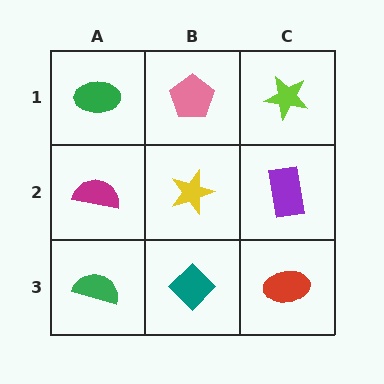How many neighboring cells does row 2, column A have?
3.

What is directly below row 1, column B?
A yellow star.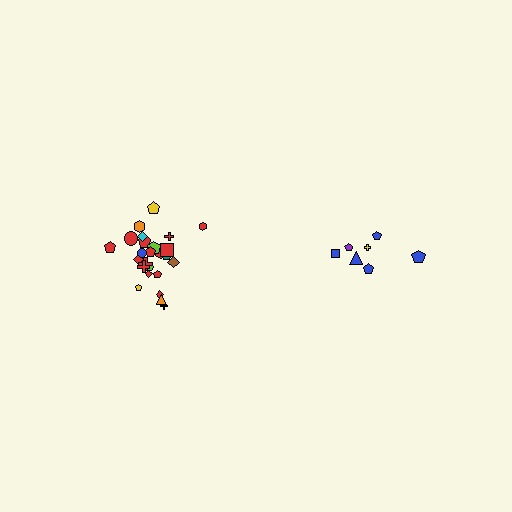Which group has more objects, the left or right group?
The left group.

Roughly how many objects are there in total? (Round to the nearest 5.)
Roughly 30 objects in total.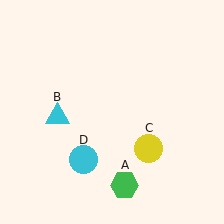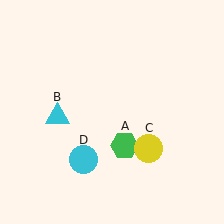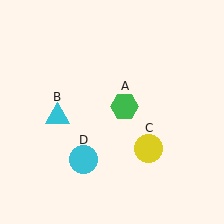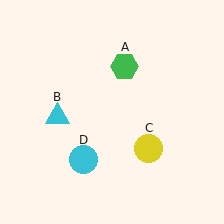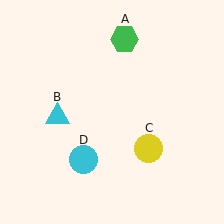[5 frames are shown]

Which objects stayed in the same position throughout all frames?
Cyan triangle (object B) and yellow circle (object C) and cyan circle (object D) remained stationary.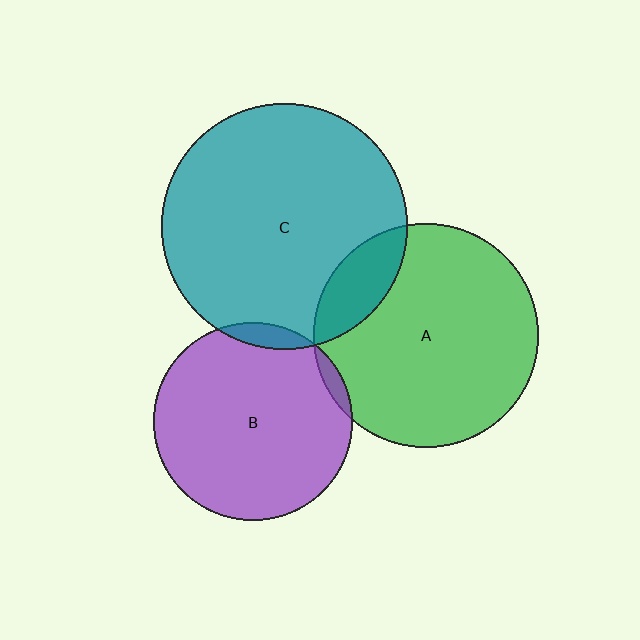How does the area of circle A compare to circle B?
Approximately 1.3 times.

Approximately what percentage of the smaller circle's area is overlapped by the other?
Approximately 5%.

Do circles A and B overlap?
Yes.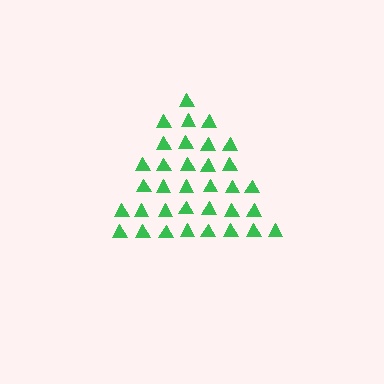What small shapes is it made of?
It is made of small triangles.